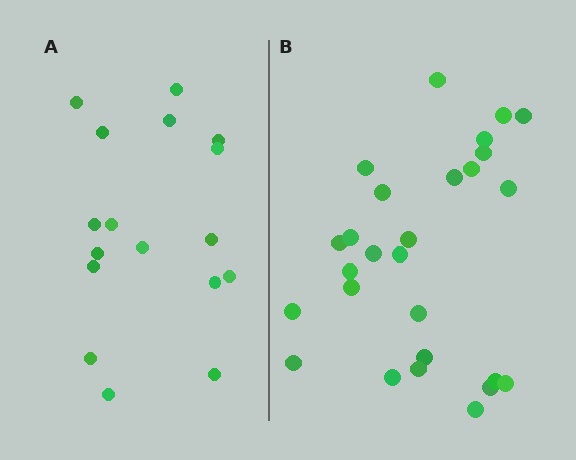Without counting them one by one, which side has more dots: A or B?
Region B (the right region) has more dots.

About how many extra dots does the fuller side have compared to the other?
Region B has roughly 10 or so more dots than region A.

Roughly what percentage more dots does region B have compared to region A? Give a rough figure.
About 60% more.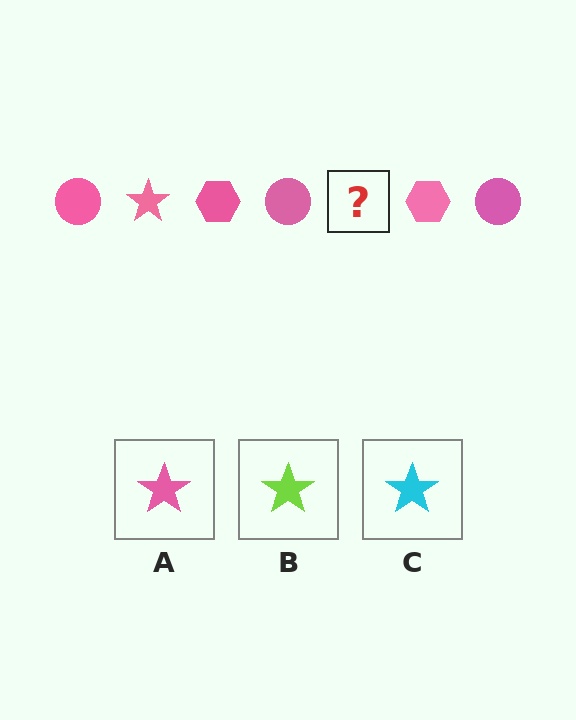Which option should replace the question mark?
Option A.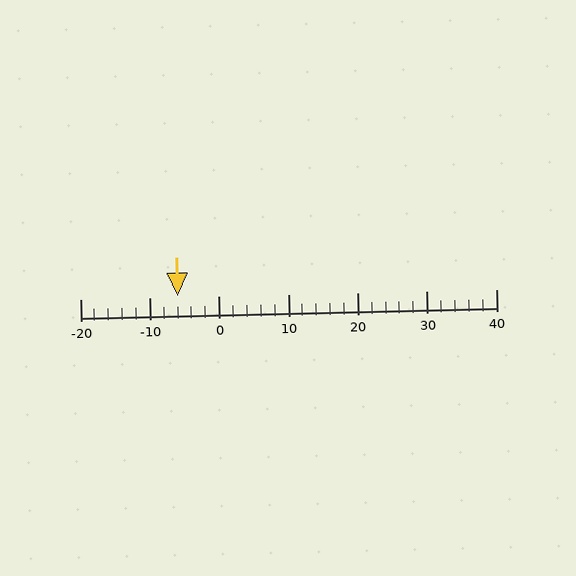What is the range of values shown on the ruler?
The ruler shows values from -20 to 40.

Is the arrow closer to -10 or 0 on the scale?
The arrow is closer to -10.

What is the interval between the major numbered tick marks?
The major tick marks are spaced 10 units apart.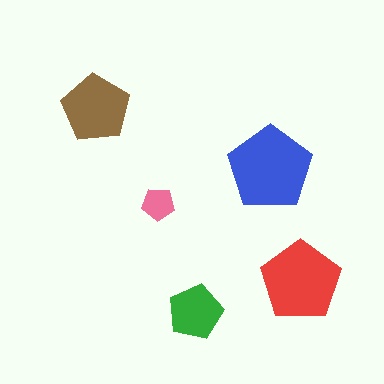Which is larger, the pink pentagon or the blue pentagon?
The blue one.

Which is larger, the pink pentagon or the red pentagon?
The red one.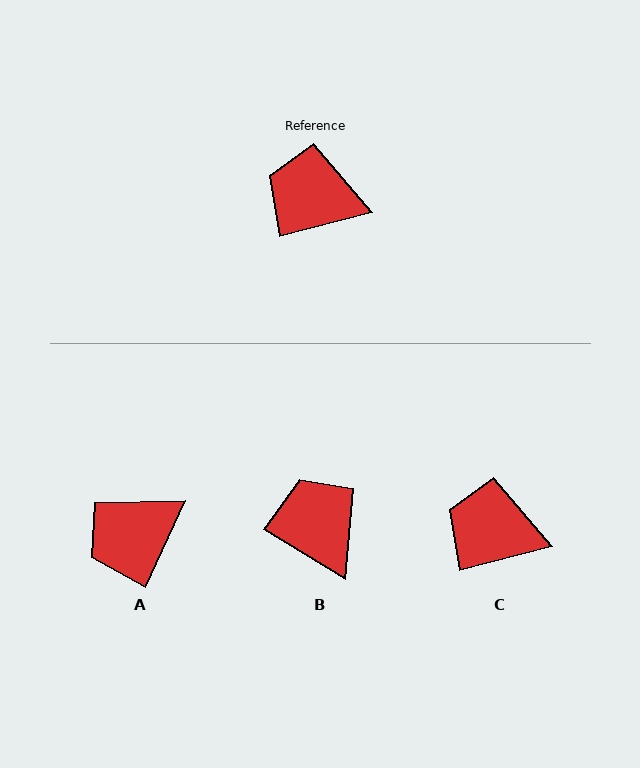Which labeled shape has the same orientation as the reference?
C.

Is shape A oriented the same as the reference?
No, it is off by about 51 degrees.